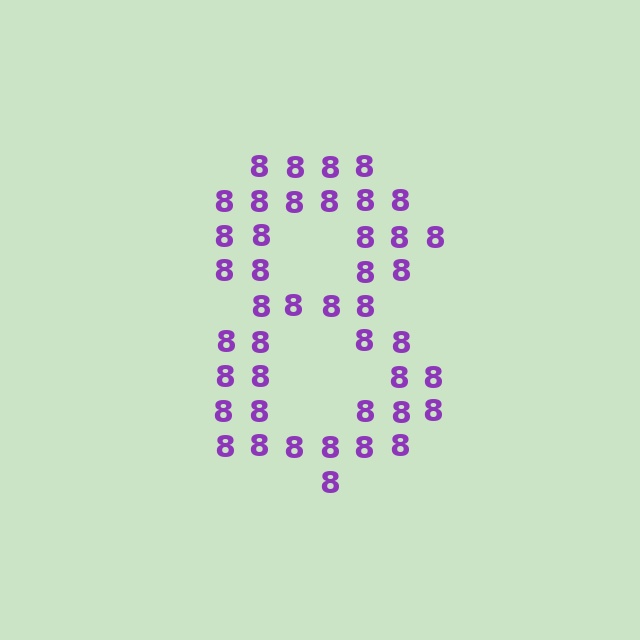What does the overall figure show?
The overall figure shows the digit 8.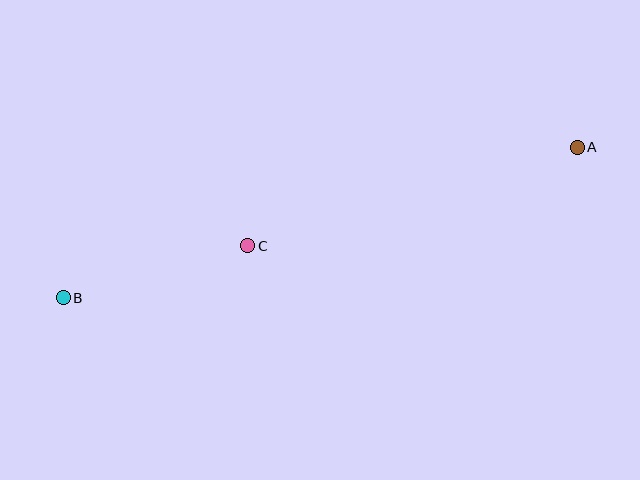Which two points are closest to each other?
Points B and C are closest to each other.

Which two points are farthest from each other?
Points A and B are farthest from each other.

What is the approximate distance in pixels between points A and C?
The distance between A and C is approximately 344 pixels.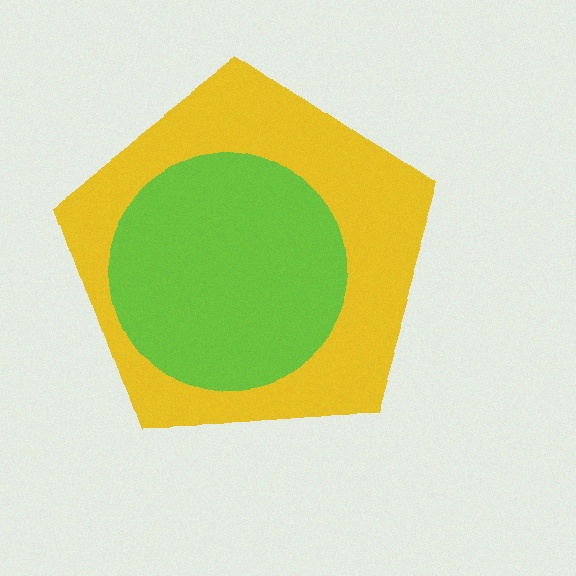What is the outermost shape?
The yellow pentagon.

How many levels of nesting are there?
2.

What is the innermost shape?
The lime circle.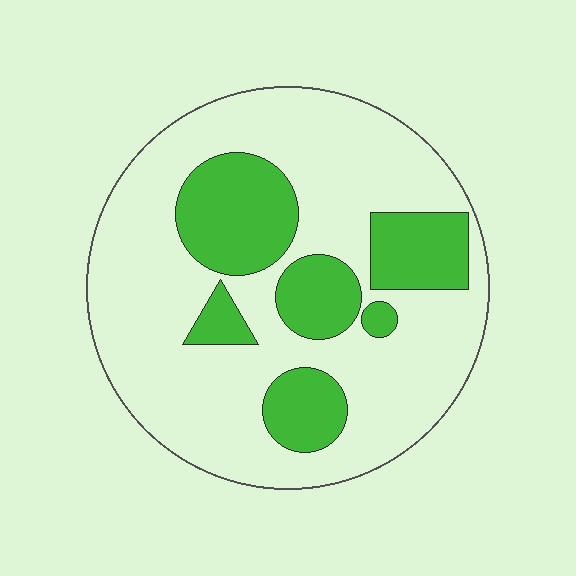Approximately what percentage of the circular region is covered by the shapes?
Approximately 25%.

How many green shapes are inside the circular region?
6.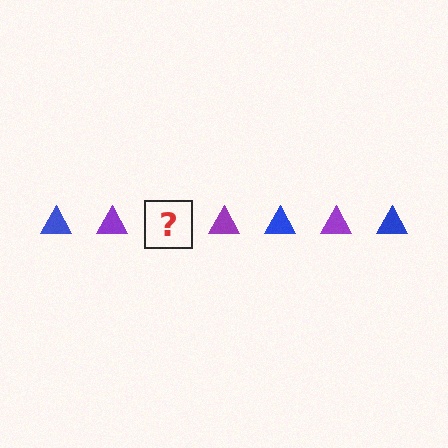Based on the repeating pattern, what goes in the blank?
The blank should be a blue triangle.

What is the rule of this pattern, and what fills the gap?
The rule is that the pattern cycles through blue, purple triangles. The gap should be filled with a blue triangle.